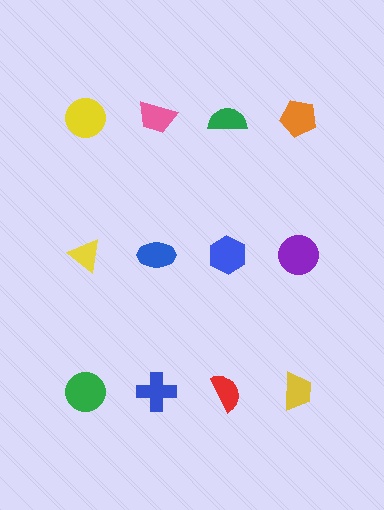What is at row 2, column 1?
A yellow triangle.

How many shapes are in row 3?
4 shapes.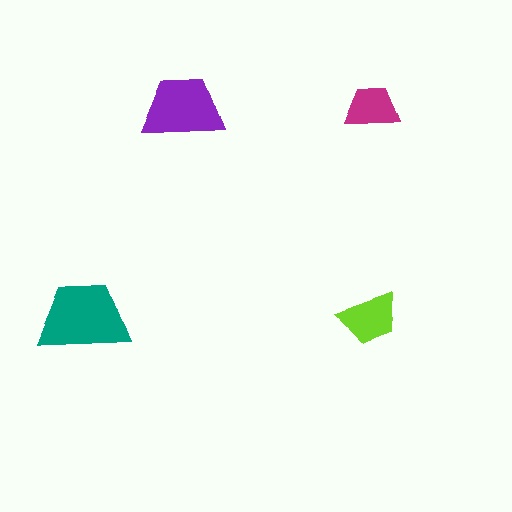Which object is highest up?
The purple trapezoid is topmost.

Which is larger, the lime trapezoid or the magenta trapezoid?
The lime one.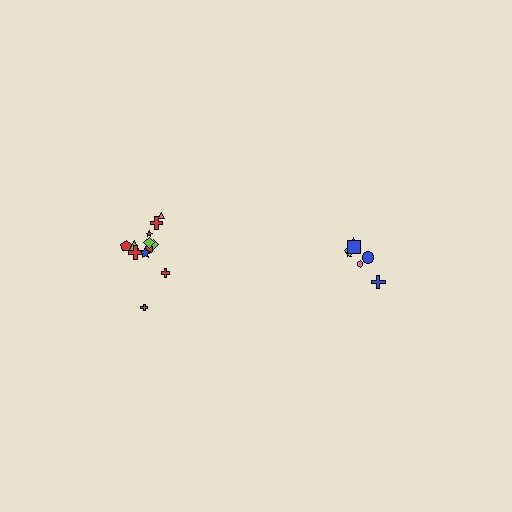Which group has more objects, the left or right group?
The left group.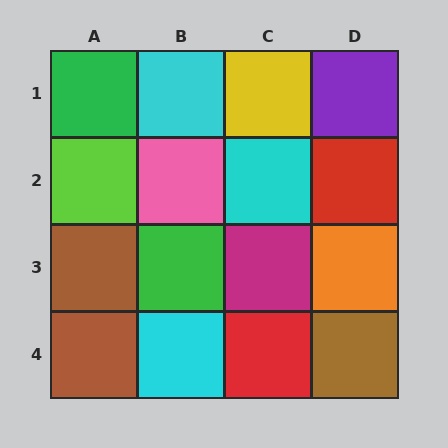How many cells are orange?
1 cell is orange.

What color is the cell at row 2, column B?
Pink.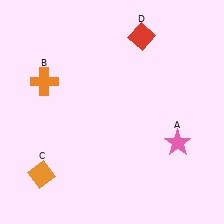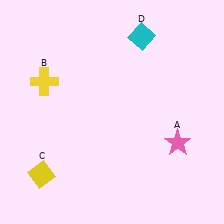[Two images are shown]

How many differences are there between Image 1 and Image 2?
There are 3 differences between the two images.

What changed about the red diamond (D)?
In Image 1, D is red. In Image 2, it changed to cyan.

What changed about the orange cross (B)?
In Image 1, B is orange. In Image 2, it changed to yellow.